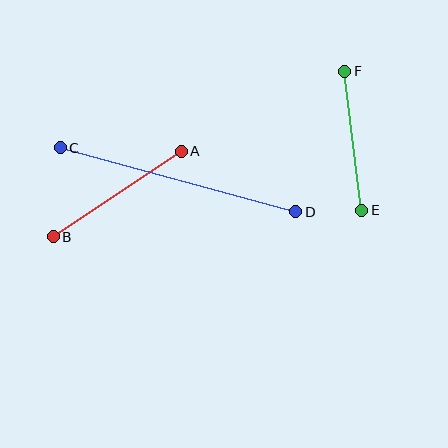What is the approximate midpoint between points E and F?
The midpoint is at approximately (353, 141) pixels.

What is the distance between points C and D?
The distance is approximately 244 pixels.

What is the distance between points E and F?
The distance is approximately 140 pixels.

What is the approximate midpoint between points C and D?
The midpoint is at approximately (178, 180) pixels.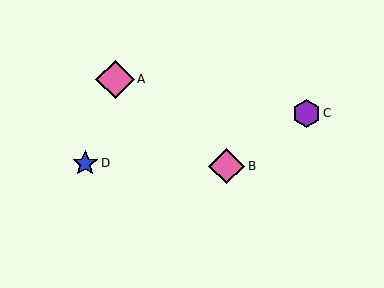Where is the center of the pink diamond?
The center of the pink diamond is at (115, 79).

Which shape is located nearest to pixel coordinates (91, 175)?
The blue star (labeled D) at (85, 164) is nearest to that location.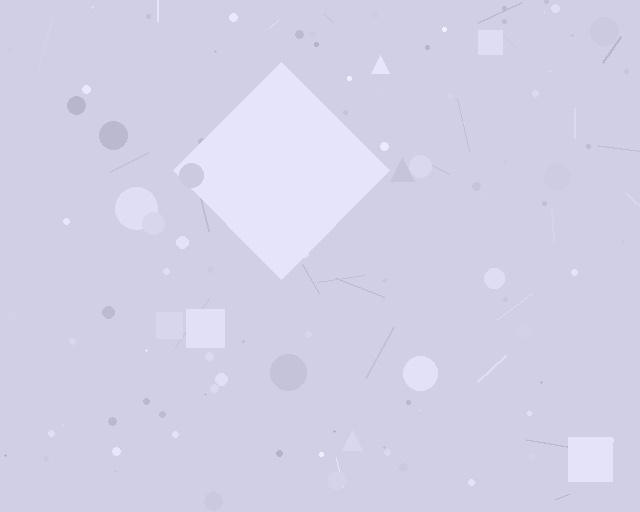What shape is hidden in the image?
A diamond is hidden in the image.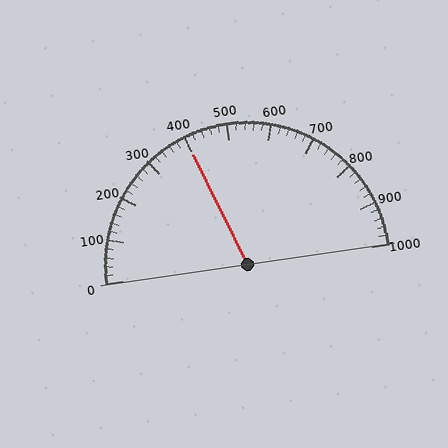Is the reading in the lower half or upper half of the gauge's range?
The reading is in the lower half of the range (0 to 1000).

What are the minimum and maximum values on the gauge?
The gauge ranges from 0 to 1000.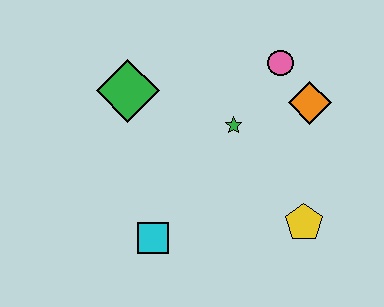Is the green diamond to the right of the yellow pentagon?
No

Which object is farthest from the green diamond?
The yellow pentagon is farthest from the green diamond.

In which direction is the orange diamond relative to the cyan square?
The orange diamond is to the right of the cyan square.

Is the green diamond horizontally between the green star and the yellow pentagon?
No